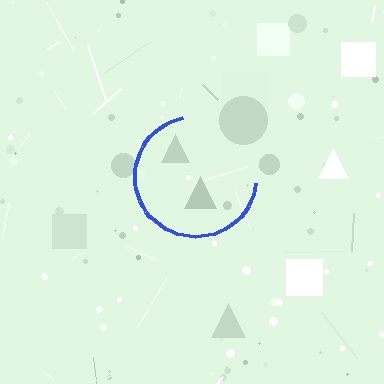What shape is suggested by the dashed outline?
The dashed outline suggests a circle.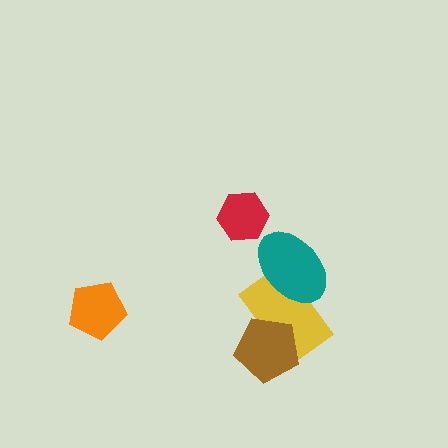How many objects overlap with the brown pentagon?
1 object overlaps with the brown pentagon.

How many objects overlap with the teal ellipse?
1 object overlaps with the teal ellipse.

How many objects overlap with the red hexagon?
0 objects overlap with the red hexagon.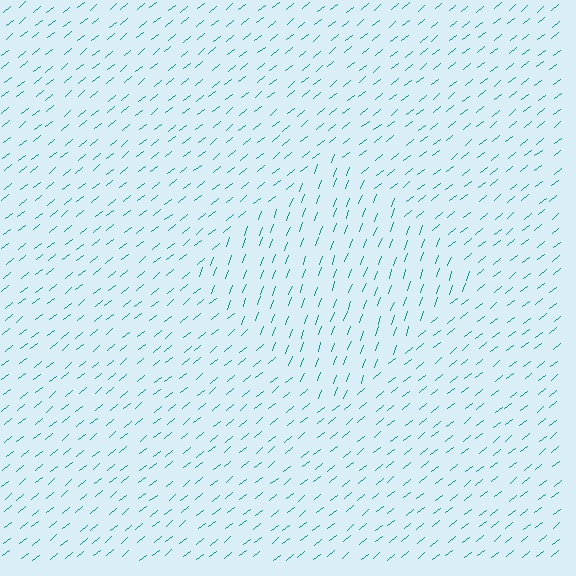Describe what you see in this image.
The image is filled with small teal line segments. A diamond region in the image has lines oriented differently from the surrounding lines, creating a visible texture boundary.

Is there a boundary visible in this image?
Yes, there is a texture boundary formed by a change in line orientation.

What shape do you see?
I see a diamond.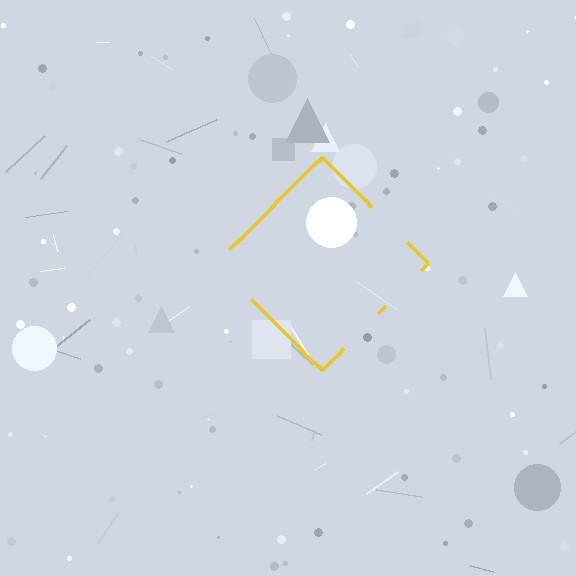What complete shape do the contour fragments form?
The contour fragments form a diamond.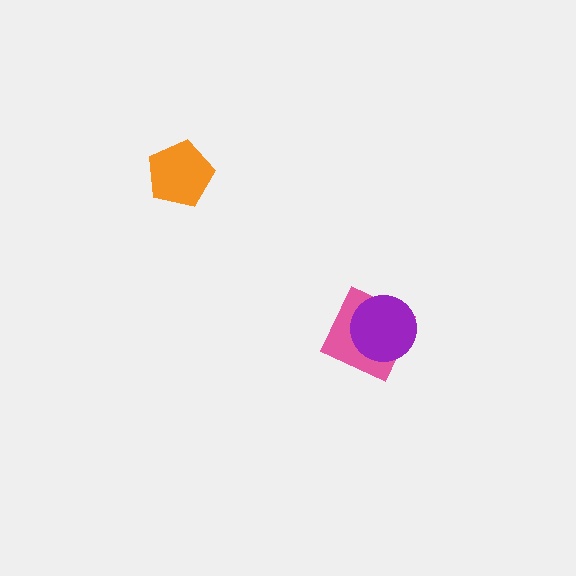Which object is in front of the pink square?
The purple circle is in front of the pink square.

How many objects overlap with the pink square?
1 object overlaps with the pink square.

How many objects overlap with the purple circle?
1 object overlaps with the purple circle.